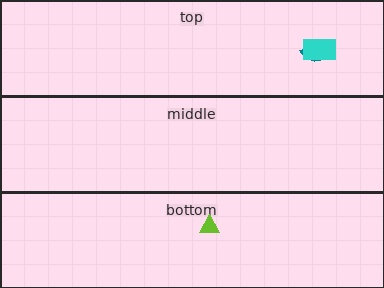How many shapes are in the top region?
2.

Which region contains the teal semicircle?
The top region.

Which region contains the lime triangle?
The bottom region.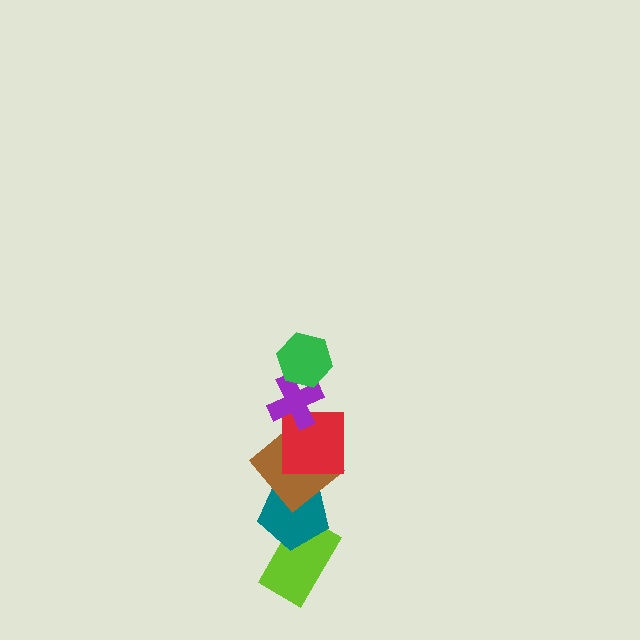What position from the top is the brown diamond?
The brown diamond is 4th from the top.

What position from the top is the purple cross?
The purple cross is 2nd from the top.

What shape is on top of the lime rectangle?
The teal pentagon is on top of the lime rectangle.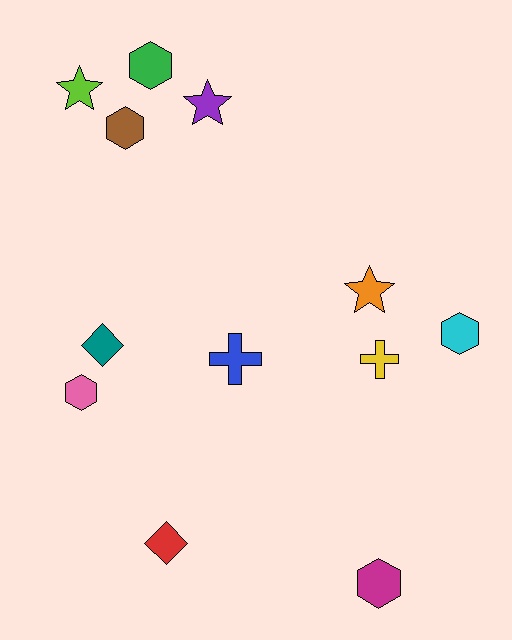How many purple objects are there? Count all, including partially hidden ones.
There is 1 purple object.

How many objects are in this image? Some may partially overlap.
There are 12 objects.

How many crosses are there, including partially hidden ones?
There are 2 crosses.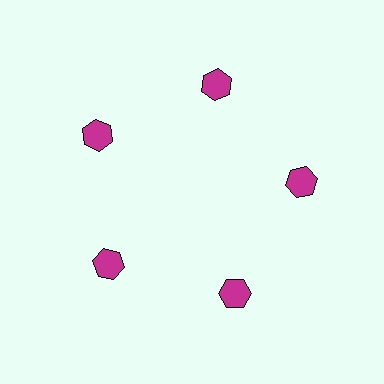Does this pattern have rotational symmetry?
Yes, this pattern has 5-fold rotational symmetry. It looks the same after rotating 72 degrees around the center.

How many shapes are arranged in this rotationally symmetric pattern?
There are 5 shapes, arranged in 5 groups of 1.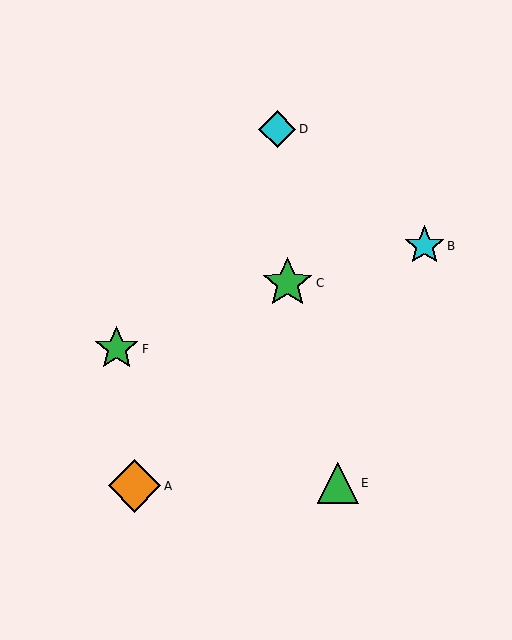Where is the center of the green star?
The center of the green star is at (117, 349).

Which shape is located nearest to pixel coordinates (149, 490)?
The orange diamond (labeled A) at (135, 486) is nearest to that location.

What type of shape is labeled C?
Shape C is a green star.